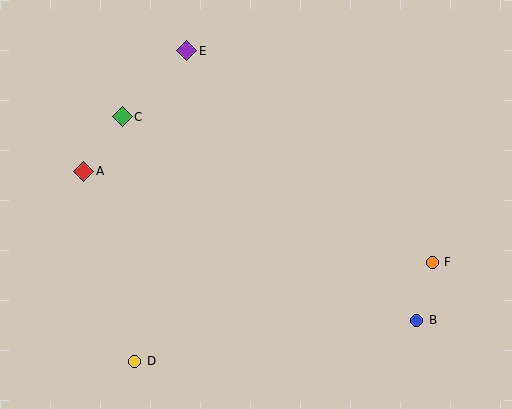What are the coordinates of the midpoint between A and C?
The midpoint between A and C is at (103, 144).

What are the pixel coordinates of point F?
Point F is at (432, 262).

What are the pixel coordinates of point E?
Point E is at (187, 51).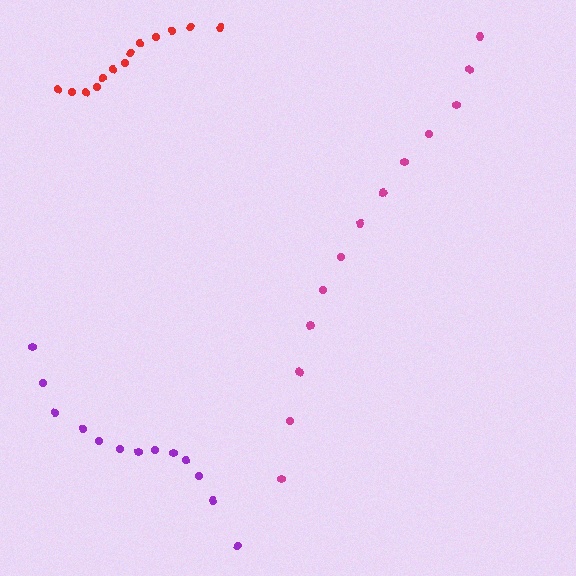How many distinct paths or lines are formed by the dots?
There are 3 distinct paths.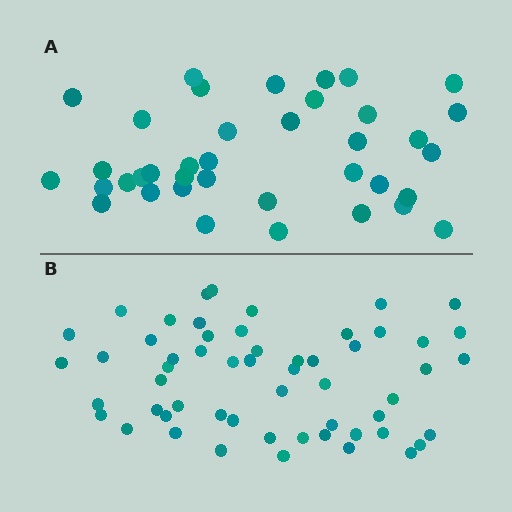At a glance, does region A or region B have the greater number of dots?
Region B (the bottom region) has more dots.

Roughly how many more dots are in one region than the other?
Region B has approximately 20 more dots than region A.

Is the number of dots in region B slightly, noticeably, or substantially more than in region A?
Region B has substantially more. The ratio is roughly 1.5 to 1.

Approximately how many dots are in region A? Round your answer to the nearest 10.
About 40 dots. (The exact count is 38, which rounds to 40.)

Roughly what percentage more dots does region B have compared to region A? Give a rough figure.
About 45% more.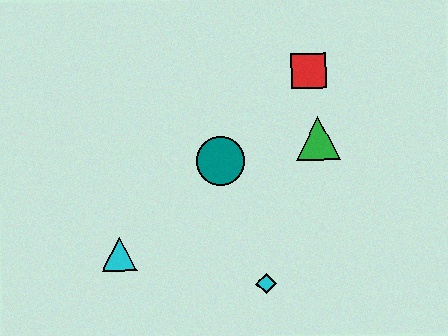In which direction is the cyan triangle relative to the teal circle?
The cyan triangle is to the left of the teal circle.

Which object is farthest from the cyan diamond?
The red square is farthest from the cyan diamond.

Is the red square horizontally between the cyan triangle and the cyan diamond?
No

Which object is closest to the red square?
The green triangle is closest to the red square.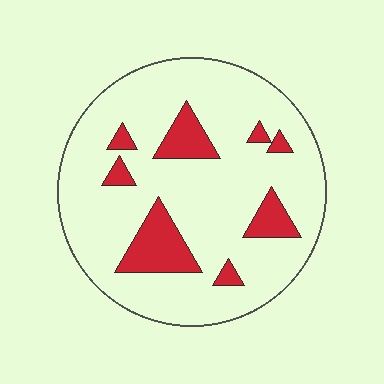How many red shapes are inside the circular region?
8.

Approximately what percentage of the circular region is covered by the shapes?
Approximately 15%.